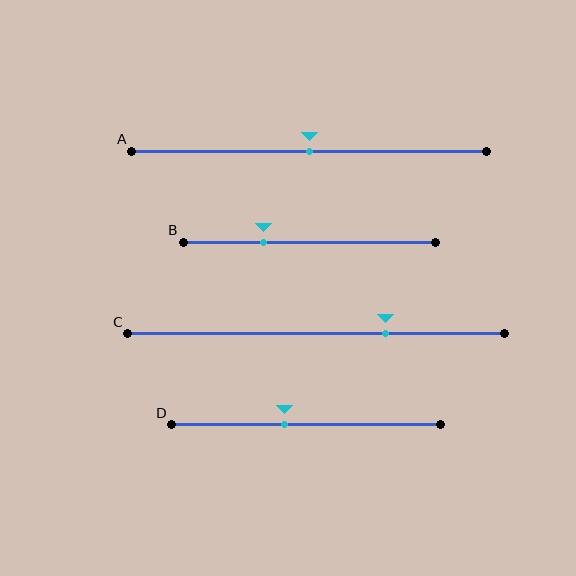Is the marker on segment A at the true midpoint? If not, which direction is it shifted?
Yes, the marker on segment A is at the true midpoint.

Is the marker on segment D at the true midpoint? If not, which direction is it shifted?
No, the marker on segment D is shifted to the left by about 8% of the segment length.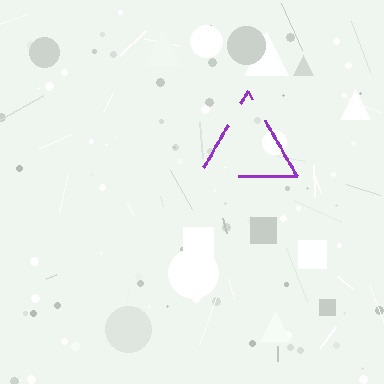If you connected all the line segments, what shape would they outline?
They would outline a triangle.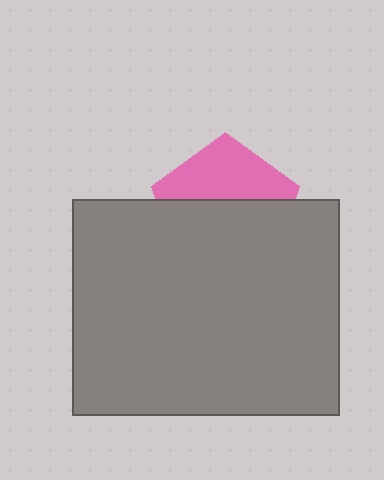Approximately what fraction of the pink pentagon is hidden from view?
Roughly 59% of the pink pentagon is hidden behind the gray rectangle.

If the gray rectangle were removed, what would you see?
You would see the complete pink pentagon.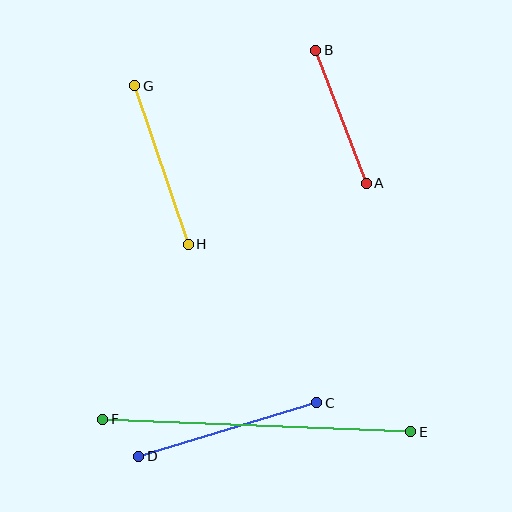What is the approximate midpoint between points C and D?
The midpoint is at approximately (228, 429) pixels.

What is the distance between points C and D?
The distance is approximately 186 pixels.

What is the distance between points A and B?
The distance is approximately 142 pixels.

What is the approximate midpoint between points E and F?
The midpoint is at approximately (257, 426) pixels.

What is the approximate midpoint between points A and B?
The midpoint is at approximately (341, 117) pixels.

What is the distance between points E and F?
The distance is approximately 308 pixels.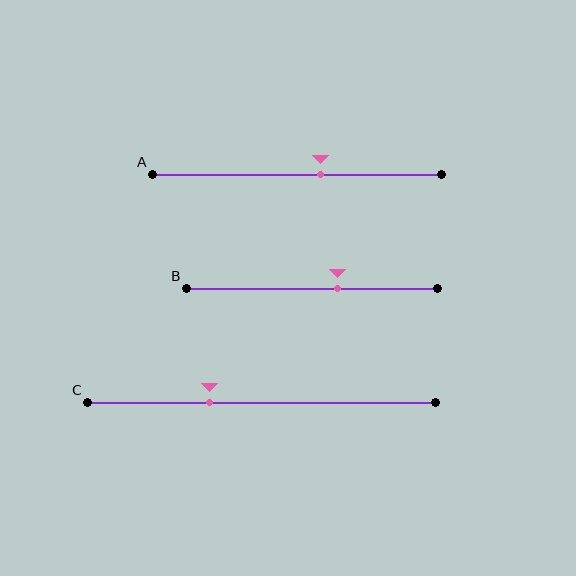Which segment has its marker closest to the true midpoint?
Segment A has its marker closest to the true midpoint.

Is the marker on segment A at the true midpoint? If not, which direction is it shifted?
No, the marker on segment A is shifted to the right by about 8% of the segment length.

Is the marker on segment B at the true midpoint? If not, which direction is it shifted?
No, the marker on segment B is shifted to the right by about 10% of the segment length.